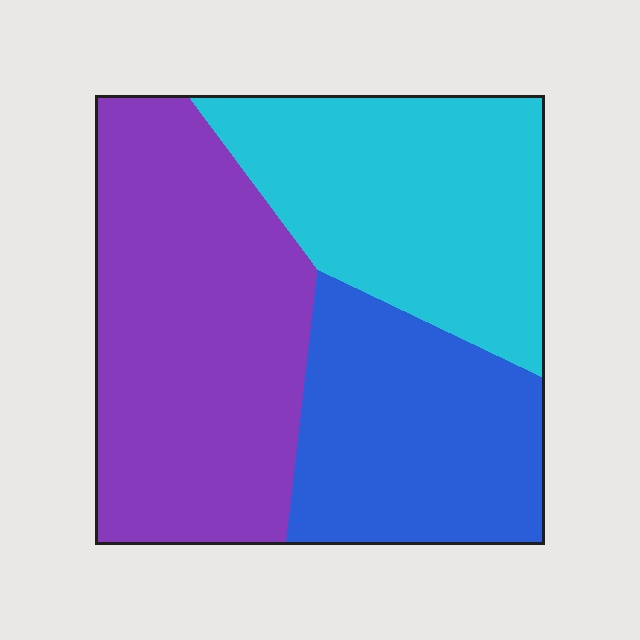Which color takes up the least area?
Blue, at roughly 25%.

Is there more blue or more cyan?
Cyan.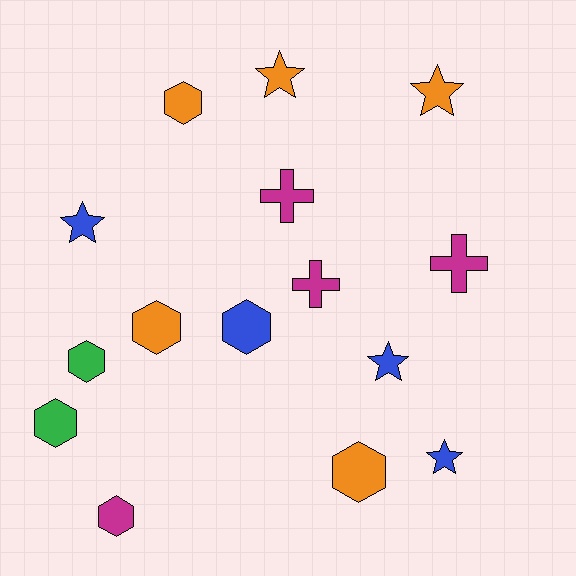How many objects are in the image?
There are 15 objects.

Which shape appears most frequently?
Hexagon, with 7 objects.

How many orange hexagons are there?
There are 3 orange hexagons.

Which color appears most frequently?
Orange, with 5 objects.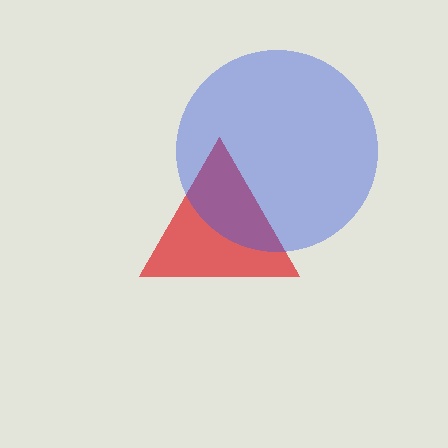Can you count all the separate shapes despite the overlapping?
Yes, there are 2 separate shapes.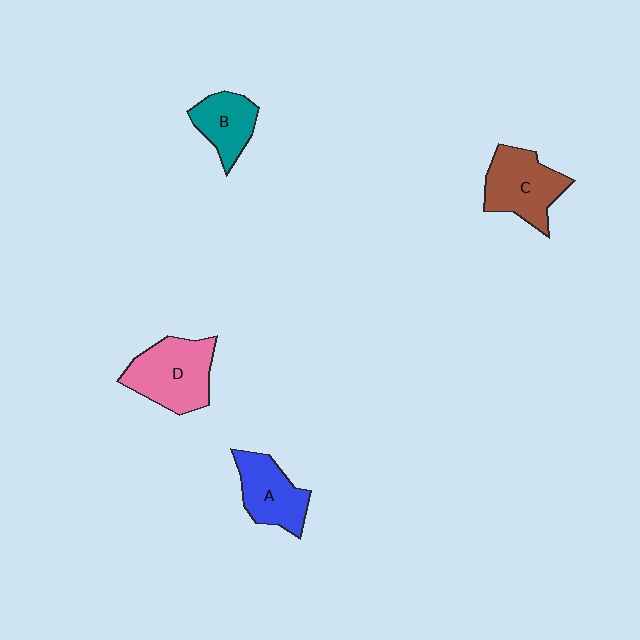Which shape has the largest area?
Shape D (pink).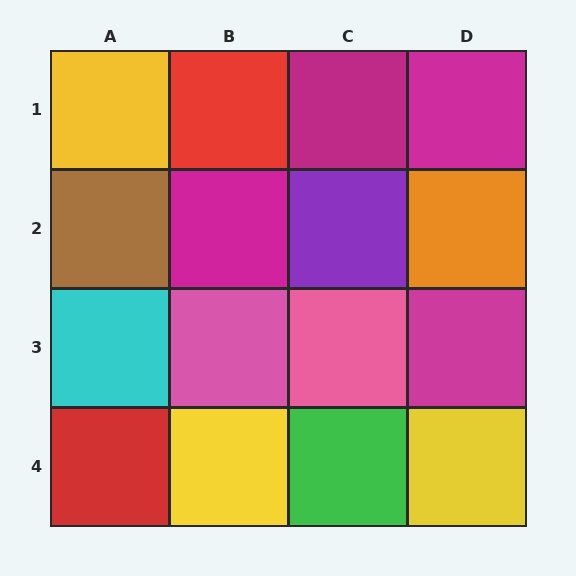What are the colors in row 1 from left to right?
Yellow, red, magenta, magenta.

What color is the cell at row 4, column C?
Green.